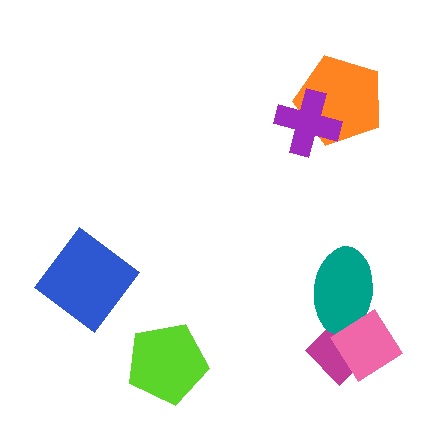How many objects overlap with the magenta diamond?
2 objects overlap with the magenta diamond.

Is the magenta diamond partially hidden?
Yes, it is partially covered by another shape.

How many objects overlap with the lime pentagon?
0 objects overlap with the lime pentagon.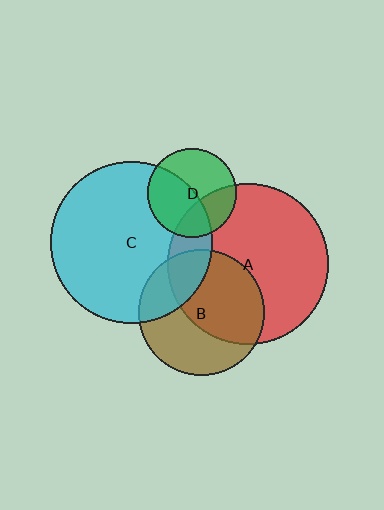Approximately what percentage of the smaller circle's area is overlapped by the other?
Approximately 25%.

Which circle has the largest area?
Circle C (cyan).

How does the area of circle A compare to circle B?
Approximately 1.6 times.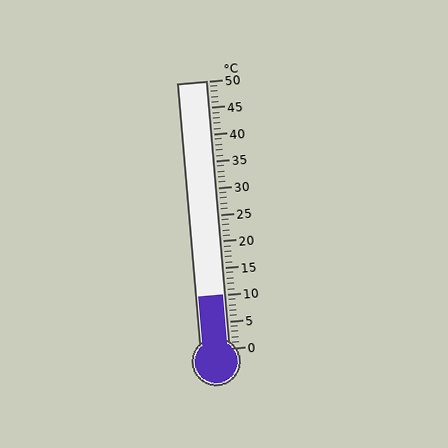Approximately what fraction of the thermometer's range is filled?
The thermometer is filled to approximately 20% of its range.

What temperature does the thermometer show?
The thermometer shows approximately 10°C.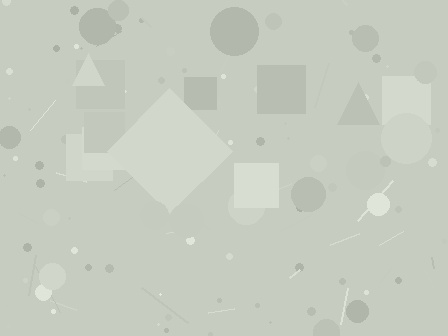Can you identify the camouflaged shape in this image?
The camouflaged shape is a diamond.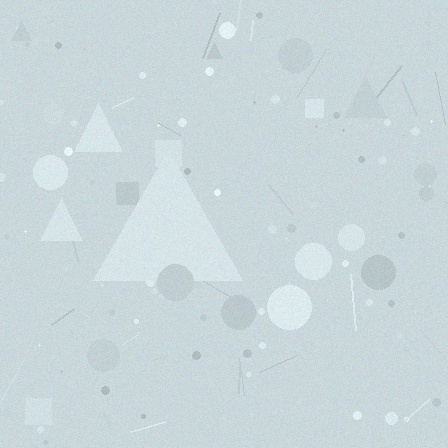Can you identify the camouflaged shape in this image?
The camouflaged shape is a triangle.